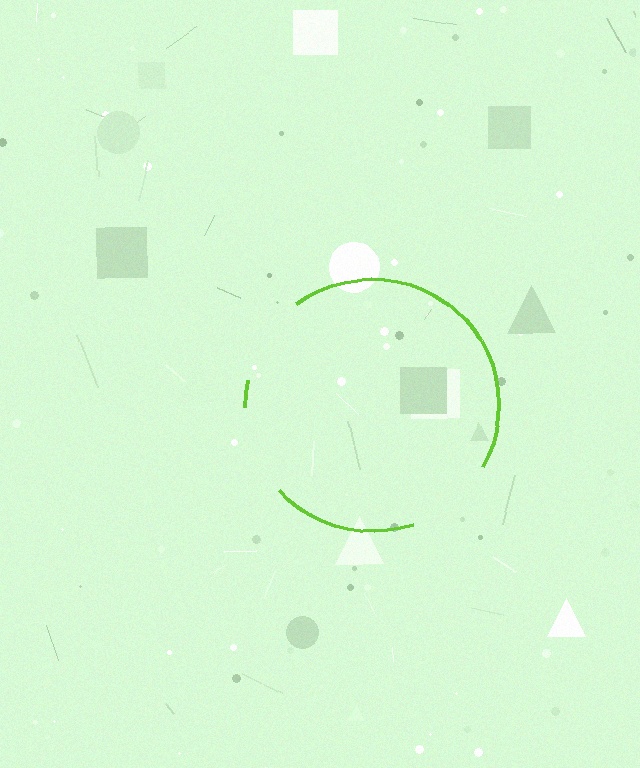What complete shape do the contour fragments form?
The contour fragments form a circle.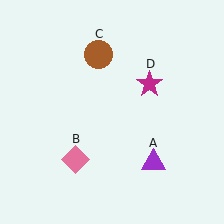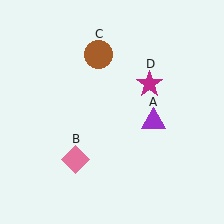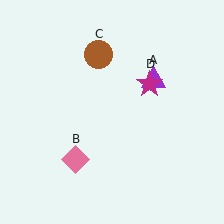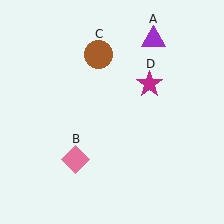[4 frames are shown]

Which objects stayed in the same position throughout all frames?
Pink diamond (object B) and brown circle (object C) and magenta star (object D) remained stationary.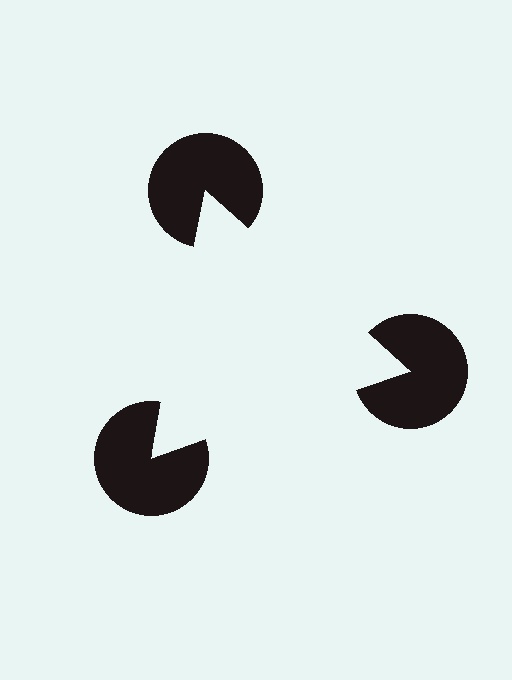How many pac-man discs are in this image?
There are 3 — one at each vertex of the illusory triangle.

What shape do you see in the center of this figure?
An illusory triangle — its edges are inferred from the aligned wedge cuts in the pac-man discs, not physically drawn.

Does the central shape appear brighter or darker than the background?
It typically appears slightly brighter than the background, even though no actual brightness change is drawn.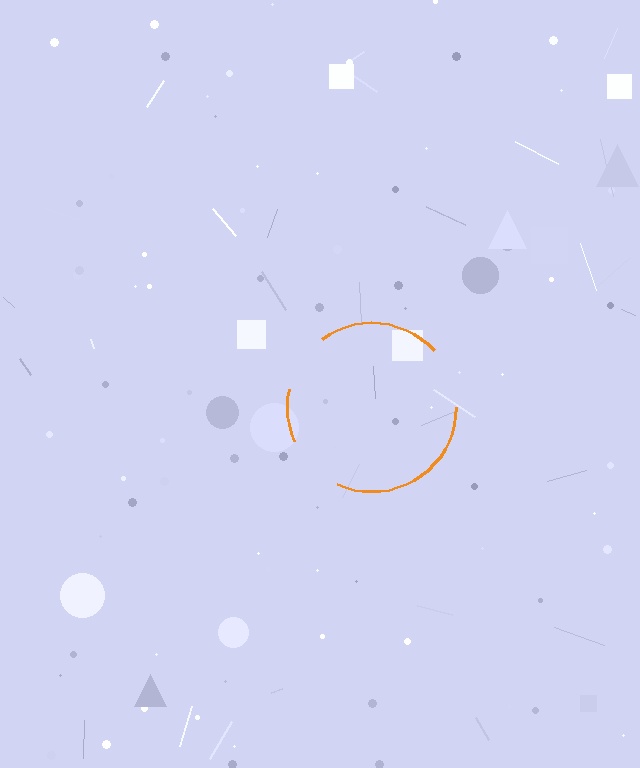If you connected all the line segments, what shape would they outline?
They would outline a circle.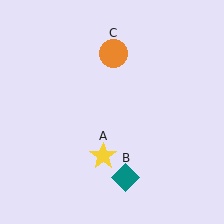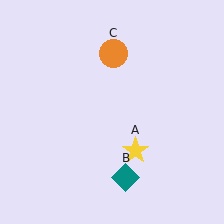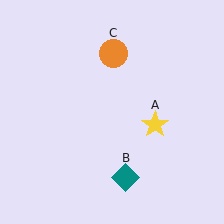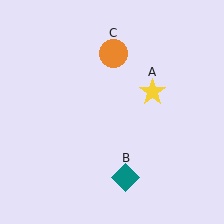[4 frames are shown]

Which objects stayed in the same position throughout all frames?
Teal diamond (object B) and orange circle (object C) remained stationary.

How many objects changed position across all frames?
1 object changed position: yellow star (object A).